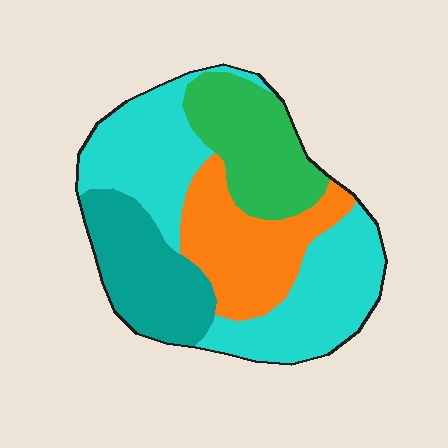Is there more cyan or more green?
Cyan.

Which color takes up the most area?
Cyan, at roughly 40%.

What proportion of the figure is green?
Green takes up about one fifth (1/5) of the figure.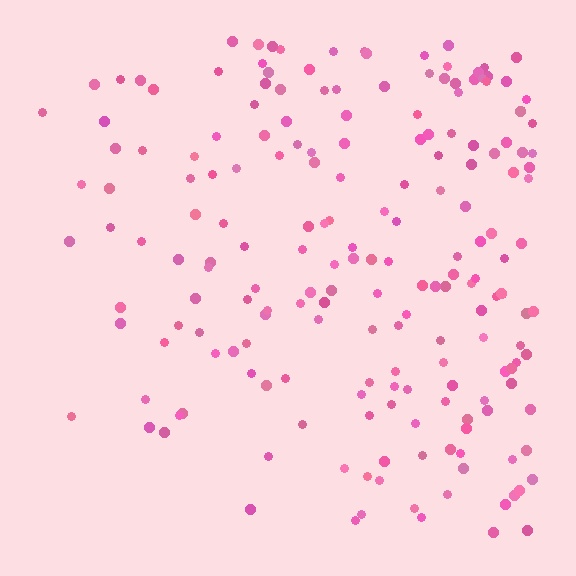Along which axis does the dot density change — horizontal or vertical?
Horizontal.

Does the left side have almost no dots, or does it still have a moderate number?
Still a moderate number, just noticeably fewer than the right.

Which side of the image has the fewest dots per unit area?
The left.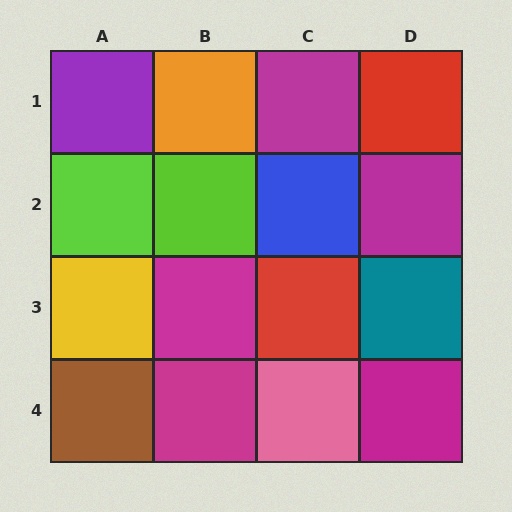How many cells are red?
2 cells are red.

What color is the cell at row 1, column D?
Red.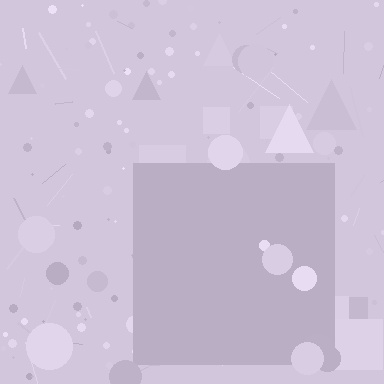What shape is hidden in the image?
A square is hidden in the image.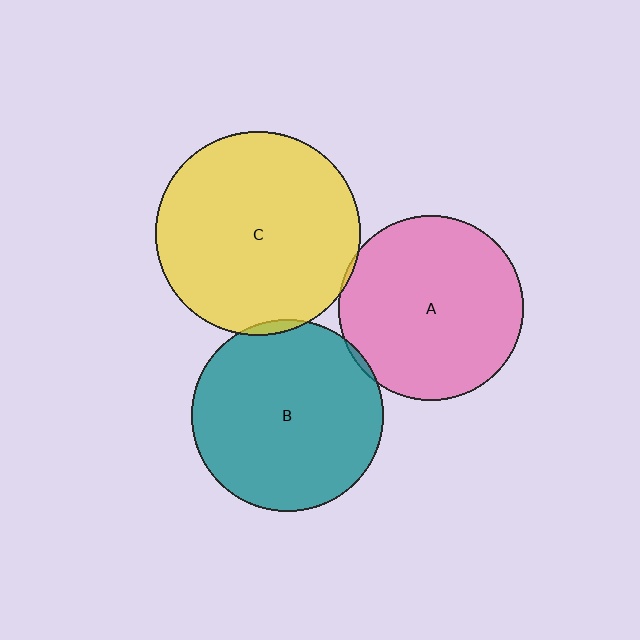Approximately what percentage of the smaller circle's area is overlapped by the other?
Approximately 5%.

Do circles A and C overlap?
Yes.